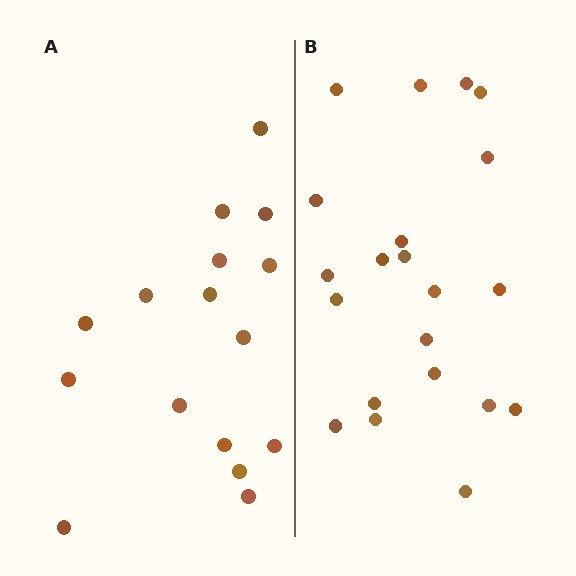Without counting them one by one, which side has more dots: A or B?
Region B (the right region) has more dots.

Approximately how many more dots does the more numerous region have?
Region B has about 5 more dots than region A.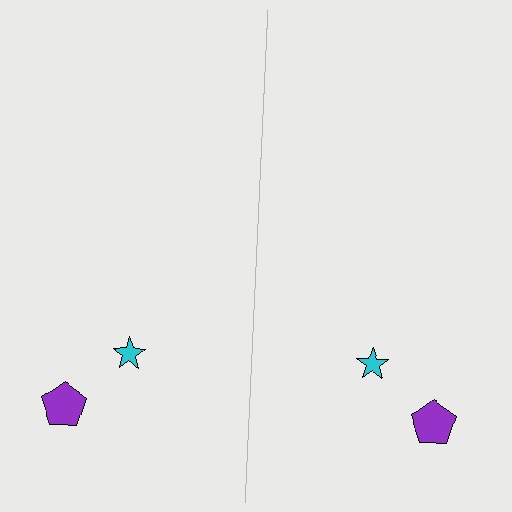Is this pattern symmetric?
Yes, this pattern has bilateral (reflection) symmetry.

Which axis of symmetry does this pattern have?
The pattern has a vertical axis of symmetry running through the center of the image.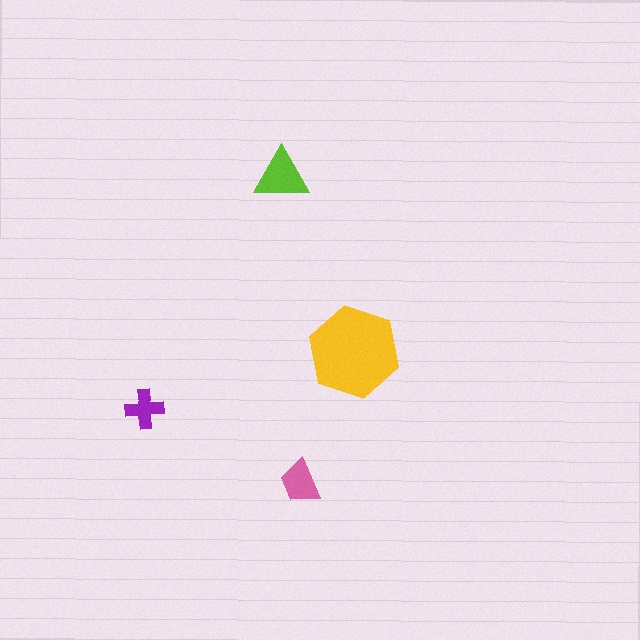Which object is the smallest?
The purple cross.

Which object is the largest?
The yellow hexagon.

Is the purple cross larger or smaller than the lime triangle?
Smaller.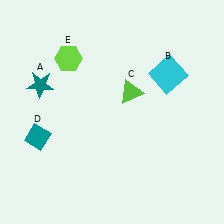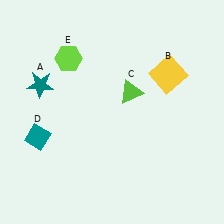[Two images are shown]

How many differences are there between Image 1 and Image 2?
There is 1 difference between the two images.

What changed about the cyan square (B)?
In Image 1, B is cyan. In Image 2, it changed to yellow.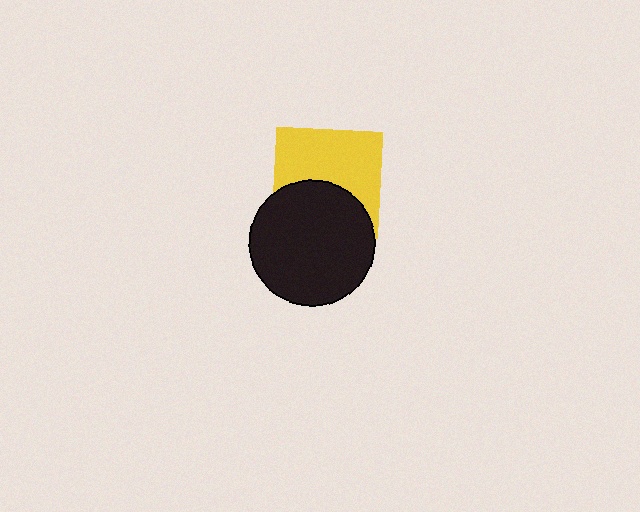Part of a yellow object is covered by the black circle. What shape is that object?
It is a square.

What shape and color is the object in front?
The object in front is a black circle.